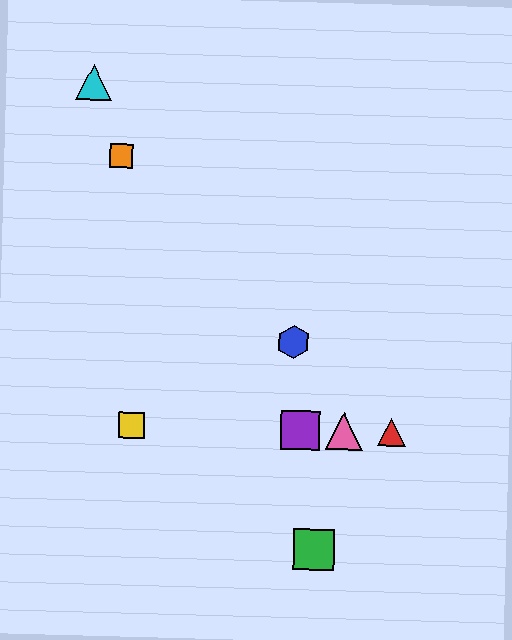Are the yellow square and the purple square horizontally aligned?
Yes, both are at y≈426.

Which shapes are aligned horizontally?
The red triangle, the yellow square, the purple square, the pink triangle are aligned horizontally.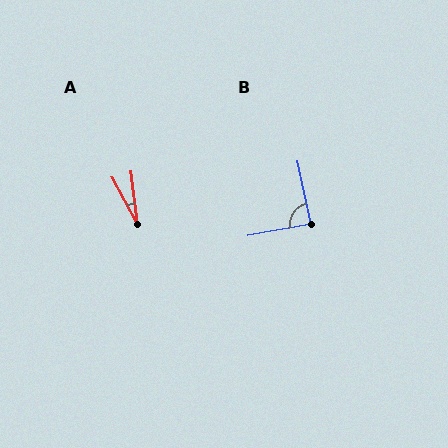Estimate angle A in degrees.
Approximately 21 degrees.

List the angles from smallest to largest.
A (21°), B (89°).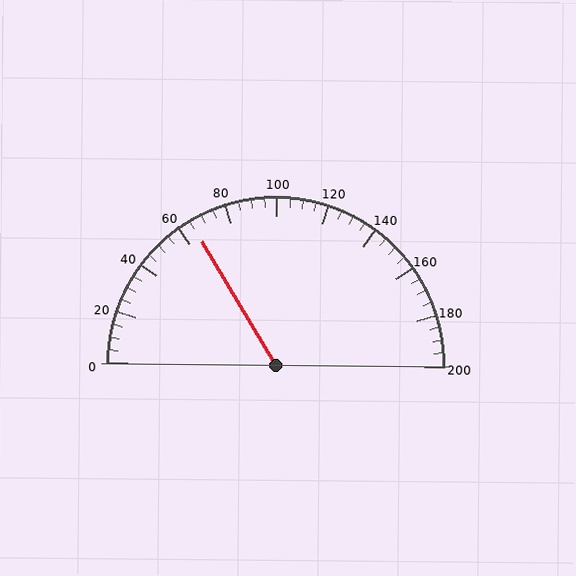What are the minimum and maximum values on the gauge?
The gauge ranges from 0 to 200.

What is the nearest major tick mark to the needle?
The nearest major tick mark is 60.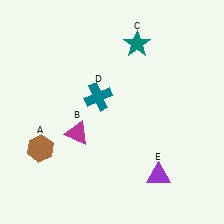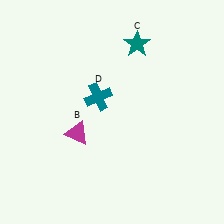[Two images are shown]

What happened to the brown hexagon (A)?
The brown hexagon (A) was removed in Image 2. It was in the bottom-left area of Image 1.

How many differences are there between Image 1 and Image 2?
There are 2 differences between the two images.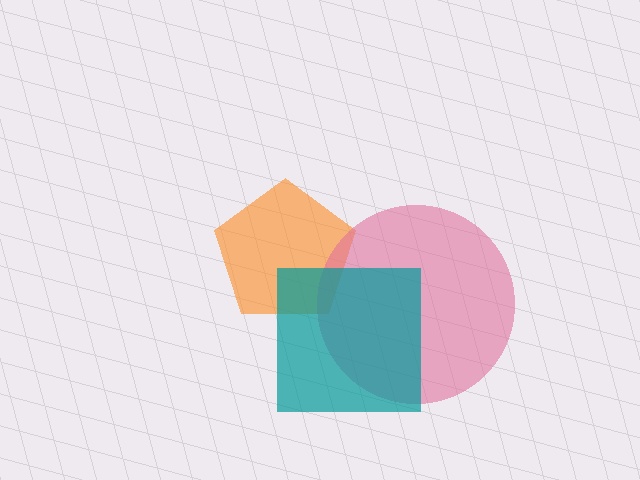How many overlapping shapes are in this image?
There are 3 overlapping shapes in the image.